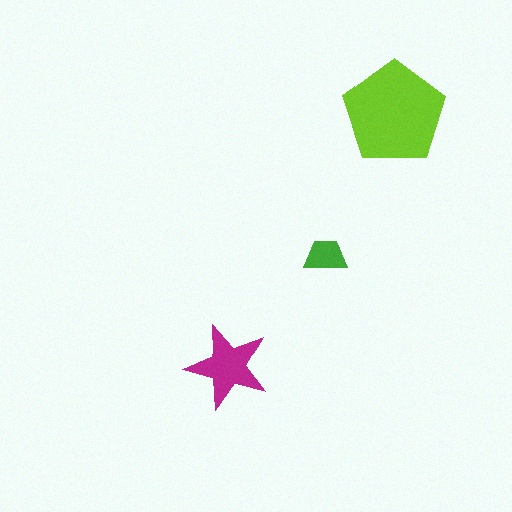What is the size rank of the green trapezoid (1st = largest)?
3rd.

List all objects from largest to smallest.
The lime pentagon, the magenta star, the green trapezoid.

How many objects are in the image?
There are 3 objects in the image.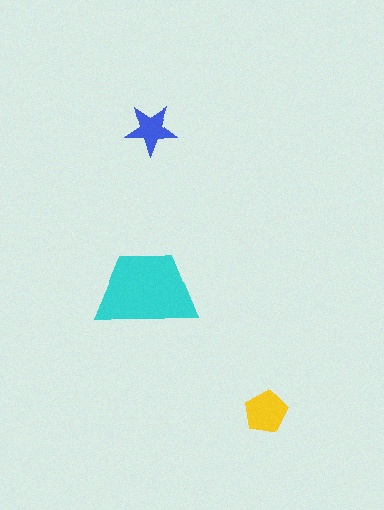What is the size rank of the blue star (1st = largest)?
3rd.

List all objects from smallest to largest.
The blue star, the yellow pentagon, the cyan trapezoid.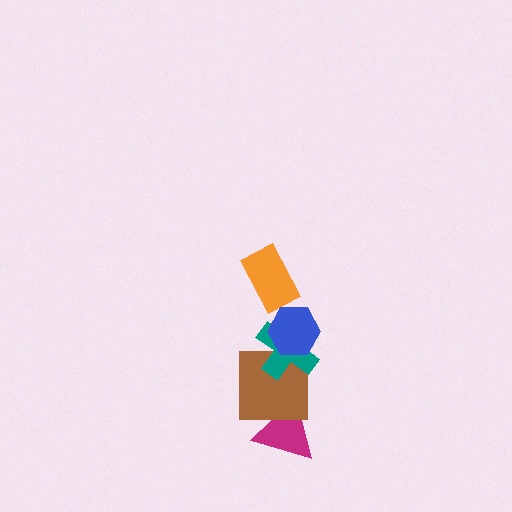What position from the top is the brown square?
The brown square is 4th from the top.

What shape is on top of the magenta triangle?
The brown square is on top of the magenta triangle.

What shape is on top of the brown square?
The teal cross is on top of the brown square.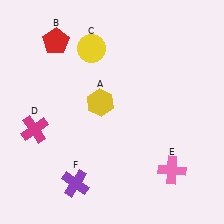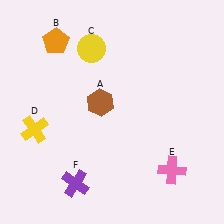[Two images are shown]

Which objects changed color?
A changed from yellow to brown. B changed from red to orange. D changed from magenta to yellow.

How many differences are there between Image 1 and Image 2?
There are 3 differences between the two images.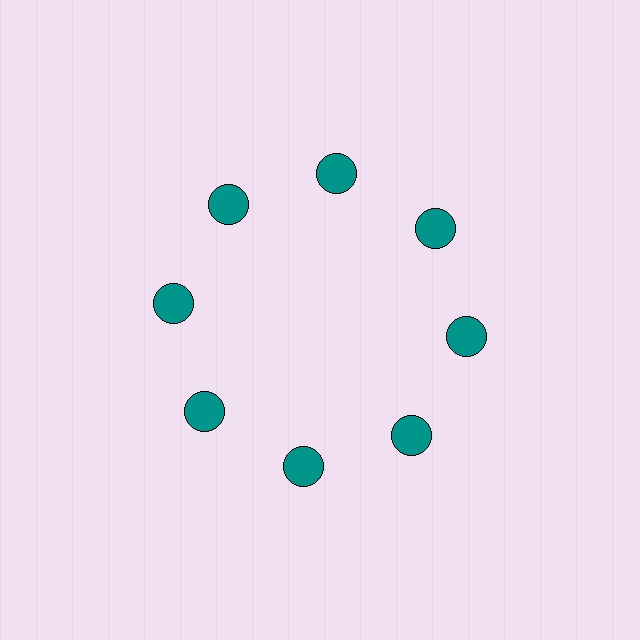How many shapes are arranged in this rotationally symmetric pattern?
There are 8 shapes, arranged in 8 groups of 1.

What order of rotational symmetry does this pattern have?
This pattern has 8-fold rotational symmetry.